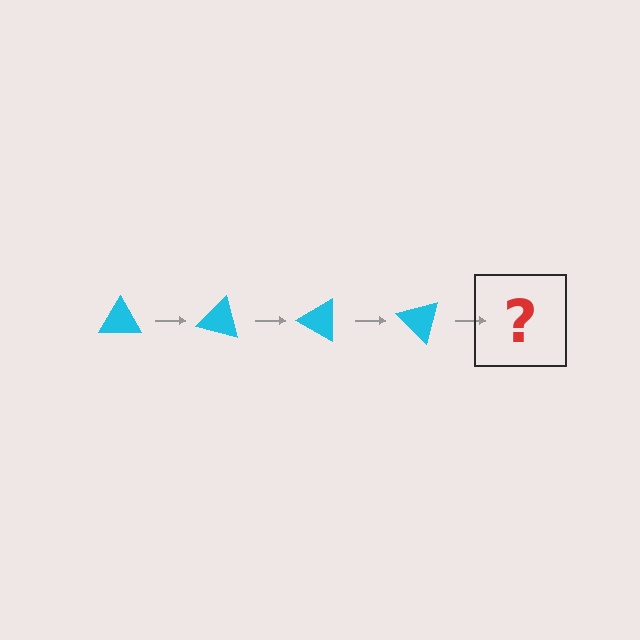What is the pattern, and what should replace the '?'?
The pattern is that the triangle rotates 15 degrees each step. The '?' should be a cyan triangle rotated 60 degrees.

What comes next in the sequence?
The next element should be a cyan triangle rotated 60 degrees.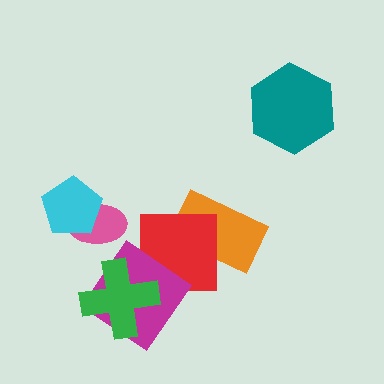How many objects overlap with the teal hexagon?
0 objects overlap with the teal hexagon.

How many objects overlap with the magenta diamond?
2 objects overlap with the magenta diamond.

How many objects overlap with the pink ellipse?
1 object overlaps with the pink ellipse.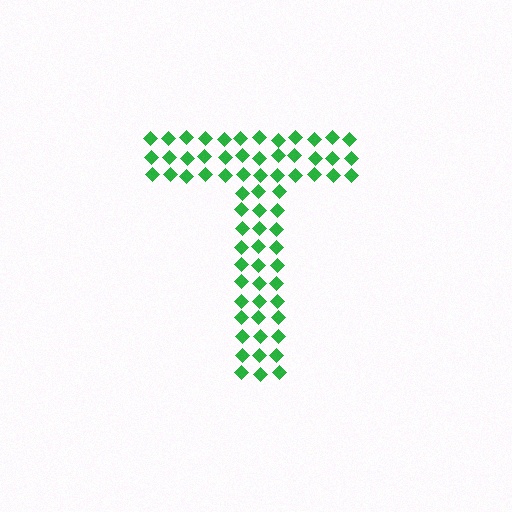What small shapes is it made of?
It is made of small diamonds.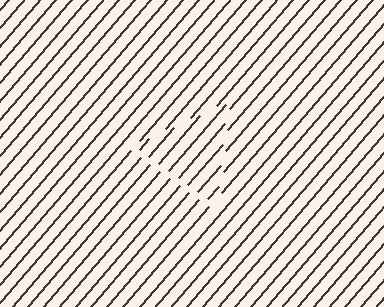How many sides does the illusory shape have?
3 sides — the line-ends trace a triangle.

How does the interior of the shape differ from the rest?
The interior of the shape contains the same grating, shifted by half a period — the contour is defined by the phase discontinuity where line-ends from the inner and outer gratings abut.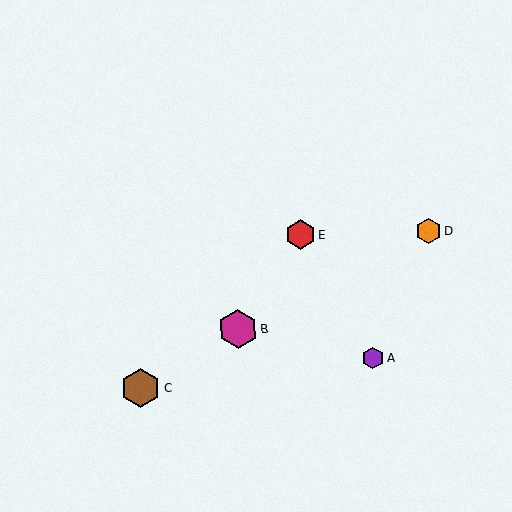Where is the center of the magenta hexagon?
The center of the magenta hexagon is at (238, 329).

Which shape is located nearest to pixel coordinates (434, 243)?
The orange hexagon (labeled D) at (428, 231) is nearest to that location.